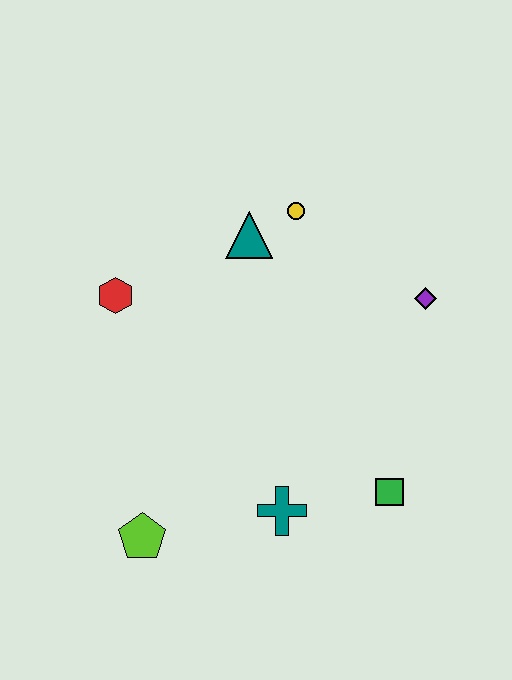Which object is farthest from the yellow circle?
The lime pentagon is farthest from the yellow circle.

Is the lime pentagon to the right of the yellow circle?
No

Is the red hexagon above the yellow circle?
No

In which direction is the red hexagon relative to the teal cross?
The red hexagon is above the teal cross.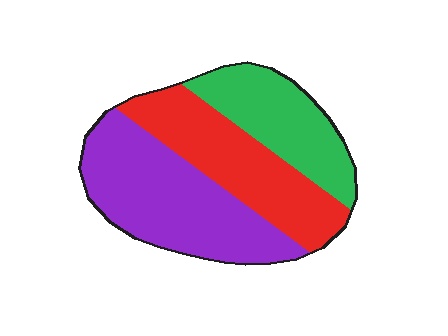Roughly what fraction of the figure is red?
Red covers about 35% of the figure.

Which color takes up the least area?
Green, at roughly 25%.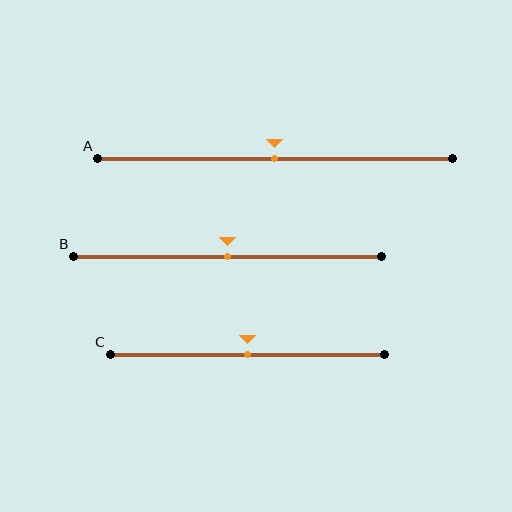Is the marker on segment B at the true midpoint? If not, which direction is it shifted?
Yes, the marker on segment B is at the true midpoint.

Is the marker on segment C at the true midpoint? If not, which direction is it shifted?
Yes, the marker on segment C is at the true midpoint.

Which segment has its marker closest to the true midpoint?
Segment A has its marker closest to the true midpoint.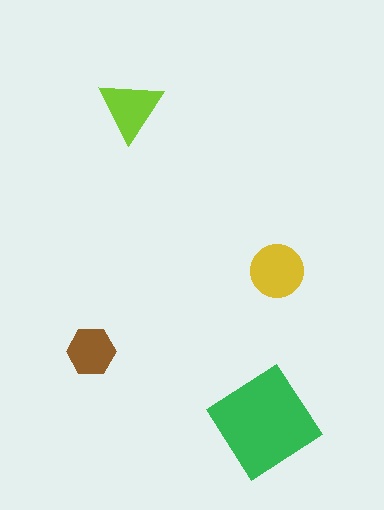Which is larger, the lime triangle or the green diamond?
The green diamond.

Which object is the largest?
The green diamond.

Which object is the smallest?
The brown hexagon.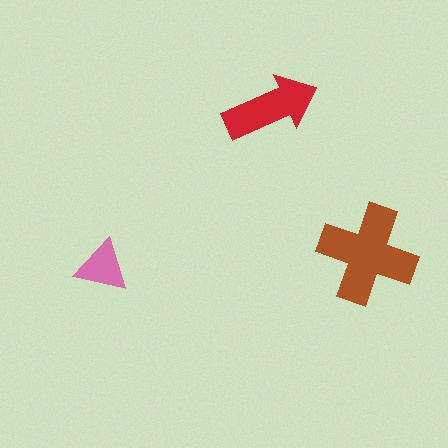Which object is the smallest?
The pink triangle.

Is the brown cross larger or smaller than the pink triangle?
Larger.